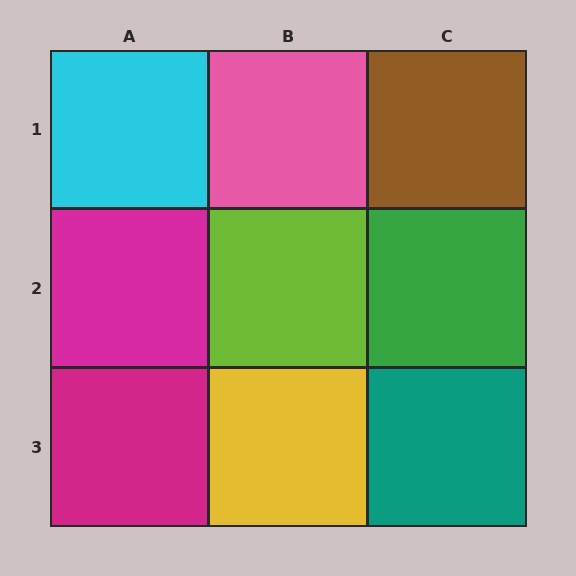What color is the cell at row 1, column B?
Pink.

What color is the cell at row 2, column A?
Magenta.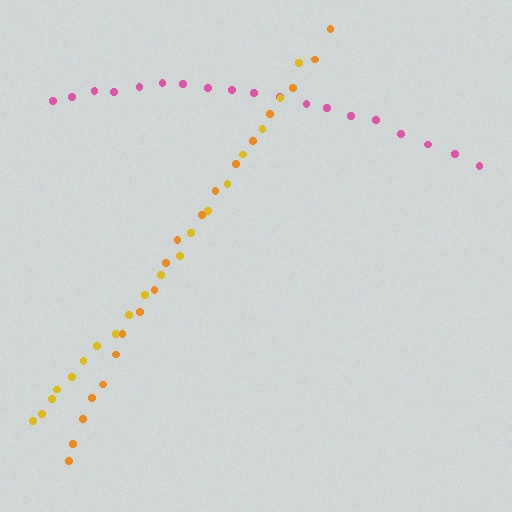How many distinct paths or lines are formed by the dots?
There are 3 distinct paths.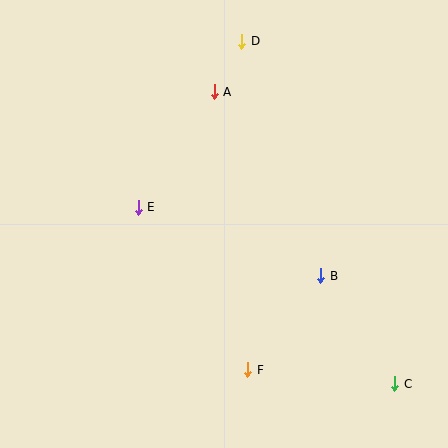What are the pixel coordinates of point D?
Point D is at (242, 41).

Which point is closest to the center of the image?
Point E at (138, 207) is closest to the center.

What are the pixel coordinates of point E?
Point E is at (138, 207).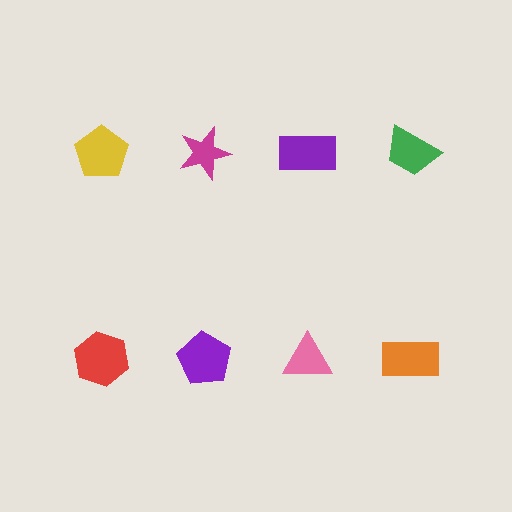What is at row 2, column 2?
A purple pentagon.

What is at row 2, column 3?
A pink triangle.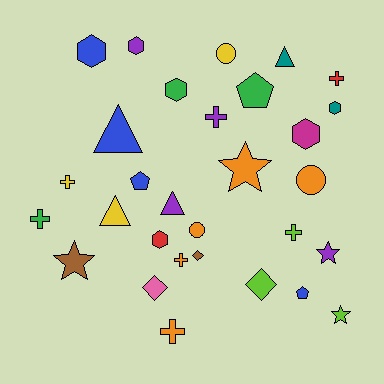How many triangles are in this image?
There are 4 triangles.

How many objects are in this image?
There are 30 objects.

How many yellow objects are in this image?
There are 3 yellow objects.